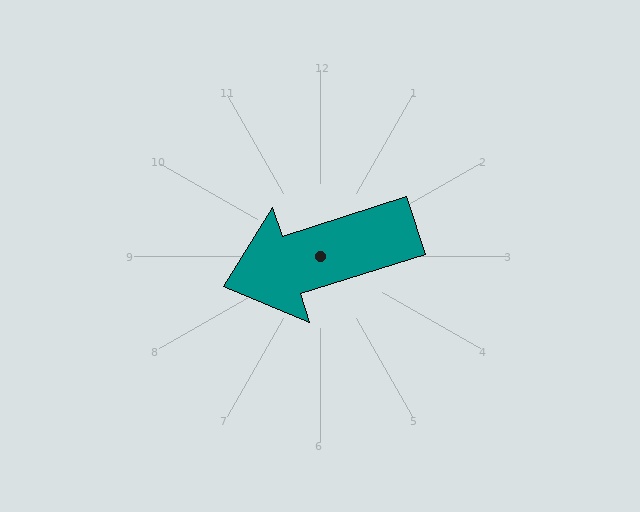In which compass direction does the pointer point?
West.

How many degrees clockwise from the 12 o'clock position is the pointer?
Approximately 252 degrees.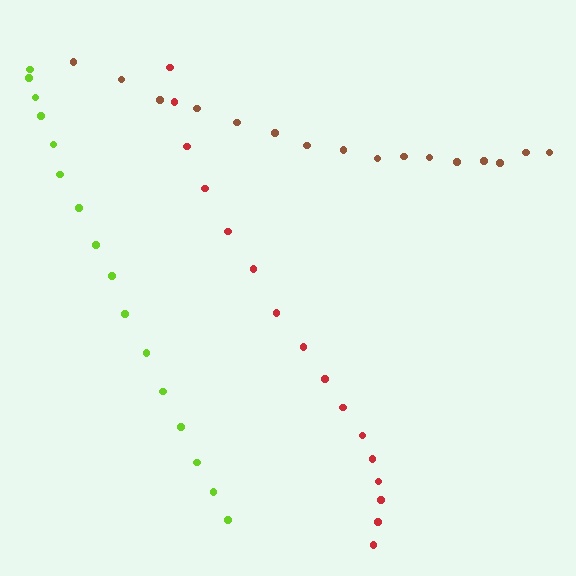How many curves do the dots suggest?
There are 3 distinct paths.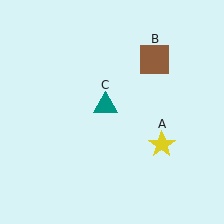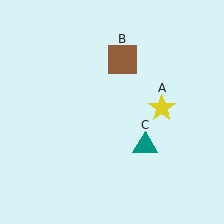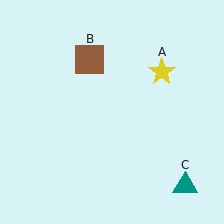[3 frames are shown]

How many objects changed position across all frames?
3 objects changed position: yellow star (object A), brown square (object B), teal triangle (object C).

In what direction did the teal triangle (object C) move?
The teal triangle (object C) moved down and to the right.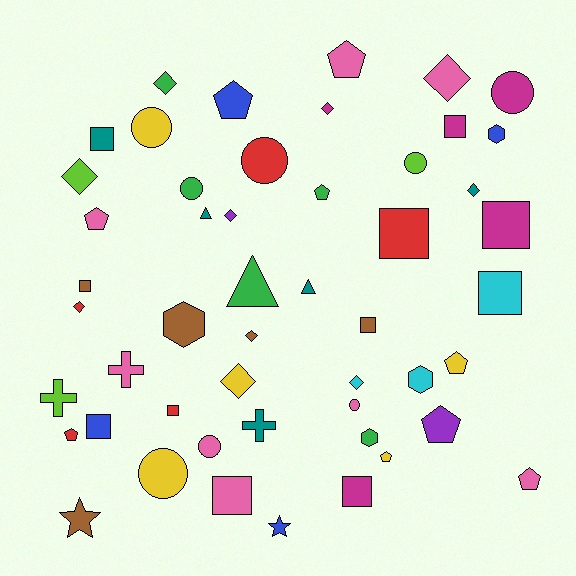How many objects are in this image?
There are 50 objects.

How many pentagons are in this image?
There are 9 pentagons.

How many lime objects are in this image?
There are 3 lime objects.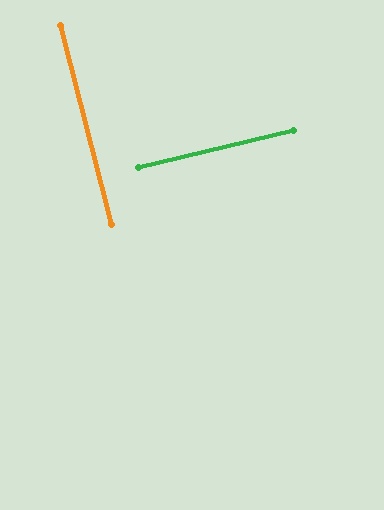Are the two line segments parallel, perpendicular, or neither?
Perpendicular — they meet at approximately 89°.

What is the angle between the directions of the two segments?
Approximately 89 degrees.